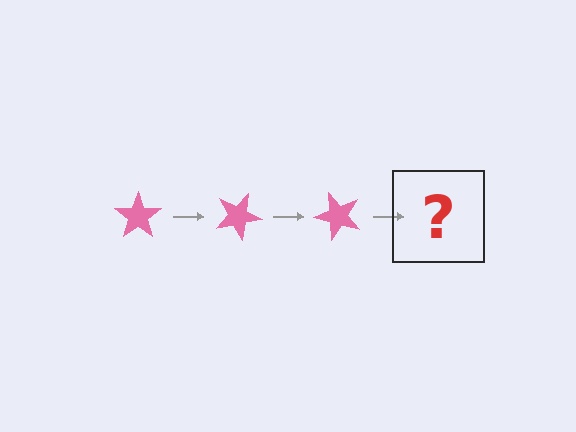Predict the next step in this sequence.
The next step is a pink star rotated 75 degrees.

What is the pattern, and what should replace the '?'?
The pattern is that the star rotates 25 degrees each step. The '?' should be a pink star rotated 75 degrees.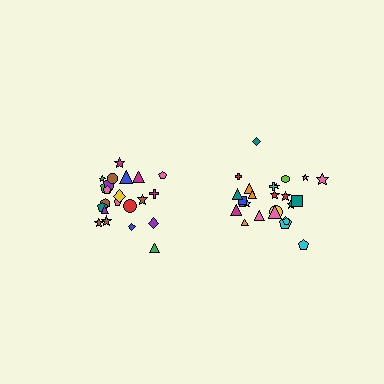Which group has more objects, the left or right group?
The right group.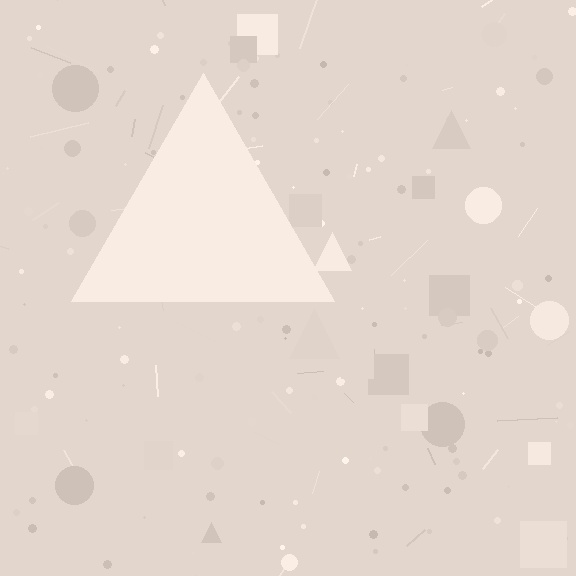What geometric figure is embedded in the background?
A triangle is embedded in the background.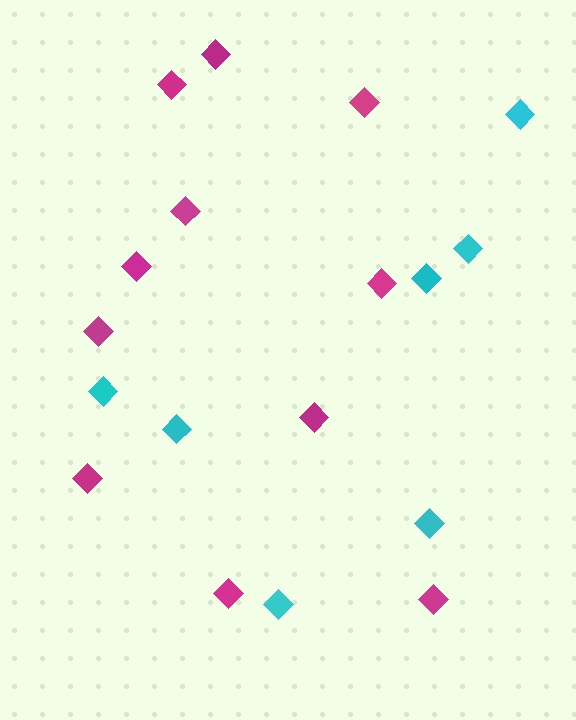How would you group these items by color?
There are 2 groups: one group of cyan diamonds (7) and one group of magenta diamonds (11).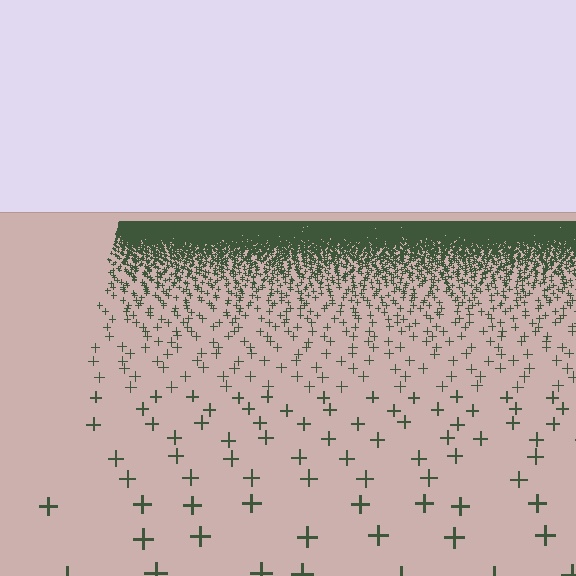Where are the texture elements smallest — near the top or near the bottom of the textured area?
Near the top.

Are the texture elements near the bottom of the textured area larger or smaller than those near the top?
Larger. Near the bottom, elements are closer to the viewer and appear at a bigger on-screen size.